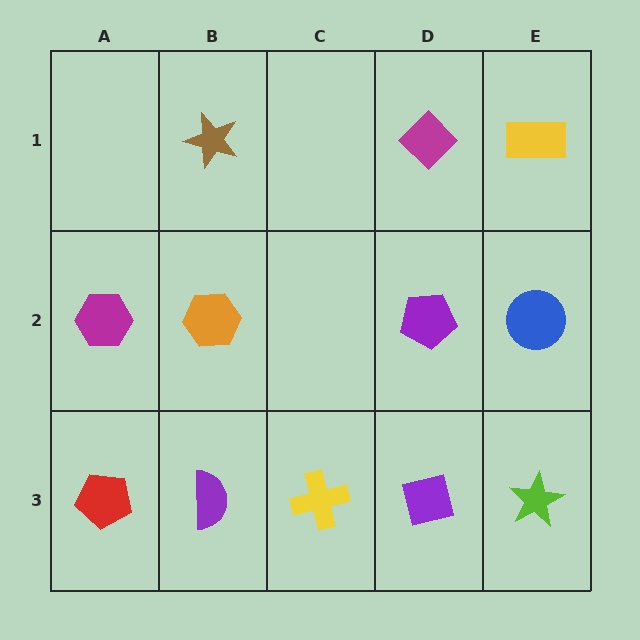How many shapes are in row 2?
4 shapes.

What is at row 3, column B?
A purple semicircle.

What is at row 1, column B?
A brown star.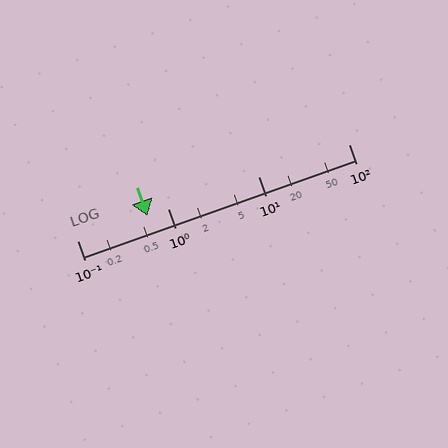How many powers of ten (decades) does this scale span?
The scale spans 3 decades, from 0.1 to 100.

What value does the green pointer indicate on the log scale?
The pointer indicates approximately 0.59.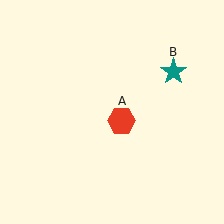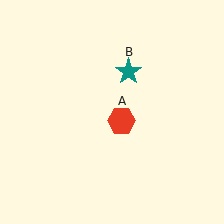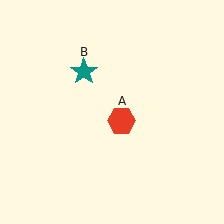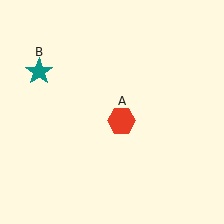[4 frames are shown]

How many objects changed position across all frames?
1 object changed position: teal star (object B).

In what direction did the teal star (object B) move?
The teal star (object B) moved left.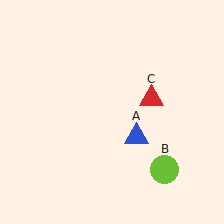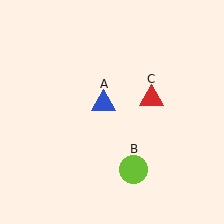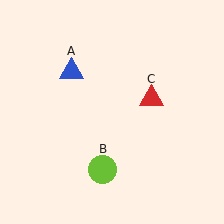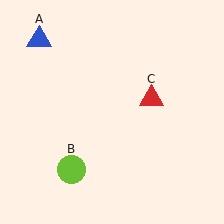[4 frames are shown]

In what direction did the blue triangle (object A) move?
The blue triangle (object A) moved up and to the left.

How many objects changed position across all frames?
2 objects changed position: blue triangle (object A), lime circle (object B).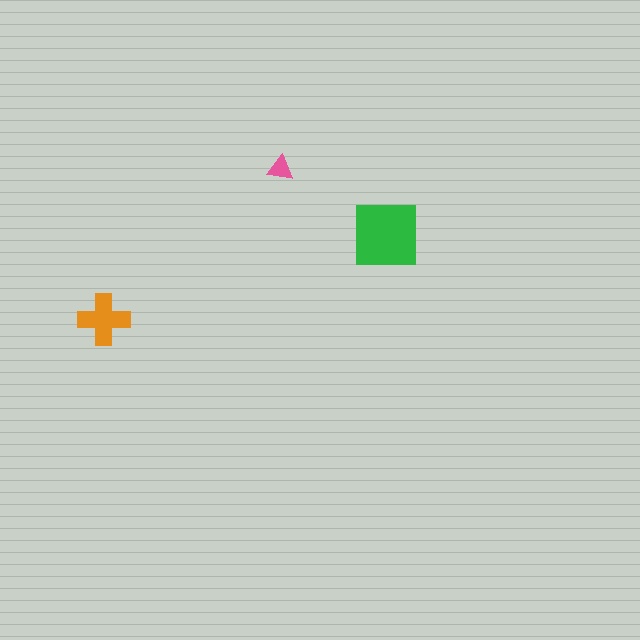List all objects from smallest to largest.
The pink triangle, the orange cross, the green square.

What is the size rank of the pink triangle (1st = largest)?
3rd.